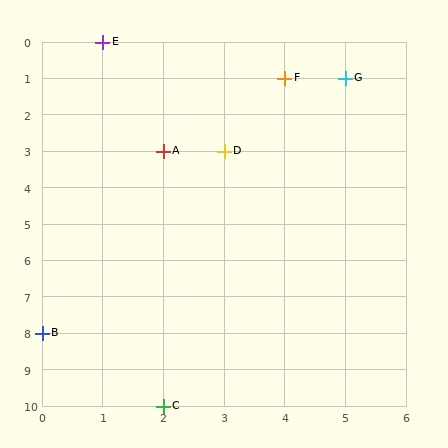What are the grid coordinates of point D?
Point D is at grid coordinates (3, 3).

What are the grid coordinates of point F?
Point F is at grid coordinates (4, 1).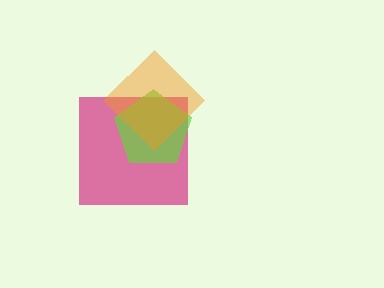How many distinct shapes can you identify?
There are 3 distinct shapes: a magenta square, a lime pentagon, an orange diamond.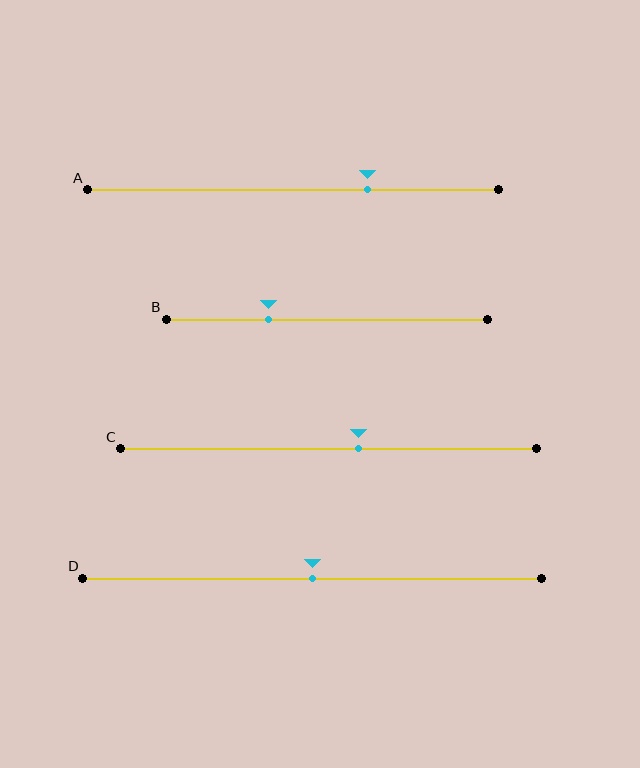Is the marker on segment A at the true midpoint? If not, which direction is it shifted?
No, the marker on segment A is shifted to the right by about 18% of the segment length.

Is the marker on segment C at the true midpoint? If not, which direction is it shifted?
No, the marker on segment C is shifted to the right by about 7% of the segment length.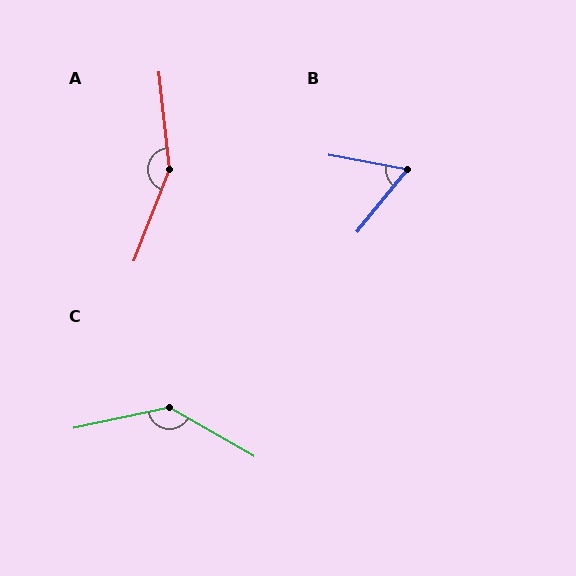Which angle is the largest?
A, at approximately 153 degrees.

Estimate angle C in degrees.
Approximately 138 degrees.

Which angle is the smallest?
B, at approximately 62 degrees.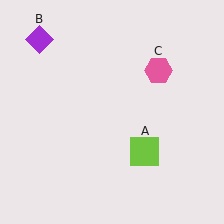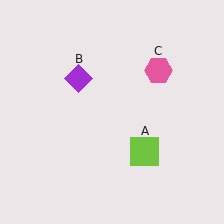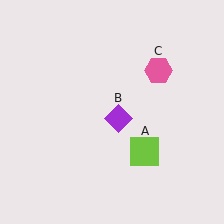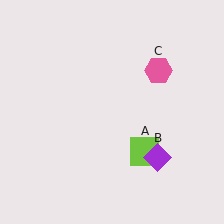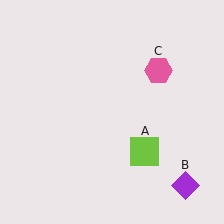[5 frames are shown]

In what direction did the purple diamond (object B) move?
The purple diamond (object B) moved down and to the right.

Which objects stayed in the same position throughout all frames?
Lime square (object A) and pink hexagon (object C) remained stationary.